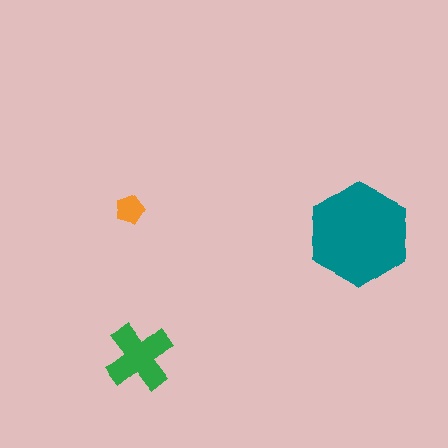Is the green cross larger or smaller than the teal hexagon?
Smaller.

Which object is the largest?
The teal hexagon.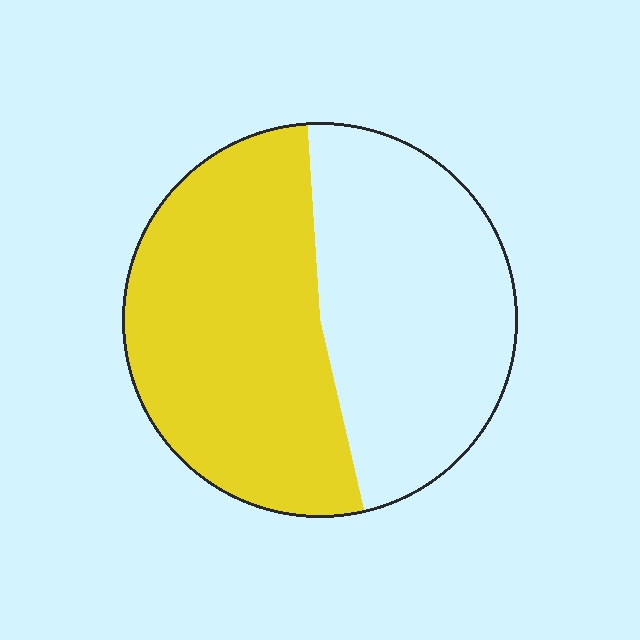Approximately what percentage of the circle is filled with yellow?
Approximately 55%.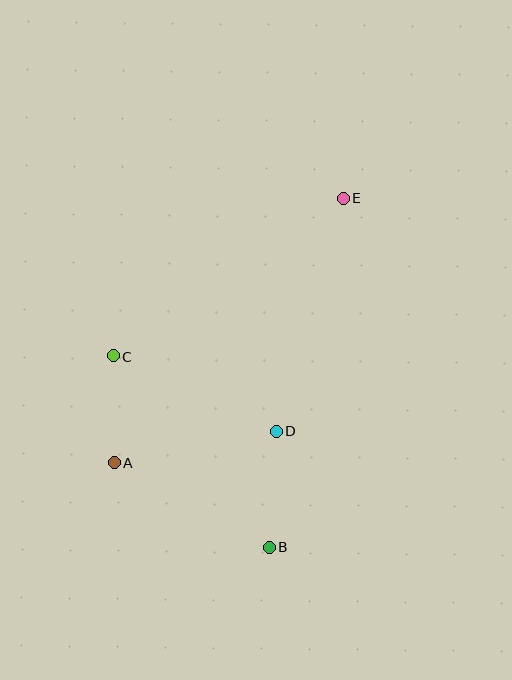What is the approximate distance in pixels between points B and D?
The distance between B and D is approximately 116 pixels.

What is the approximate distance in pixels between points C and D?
The distance between C and D is approximately 180 pixels.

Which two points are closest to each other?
Points A and C are closest to each other.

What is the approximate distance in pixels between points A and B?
The distance between A and B is approximately 177 pixels.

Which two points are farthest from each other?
Points B and E are farthest from each other.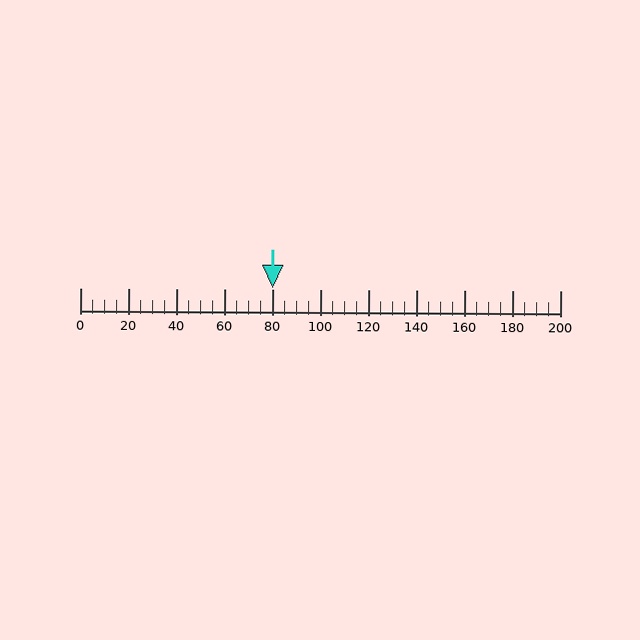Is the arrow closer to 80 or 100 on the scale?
The arrow is closer to 80.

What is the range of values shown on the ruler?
The ruler shows values from 0 to 200.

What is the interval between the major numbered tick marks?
The major tick marks are spaced 20 units apart.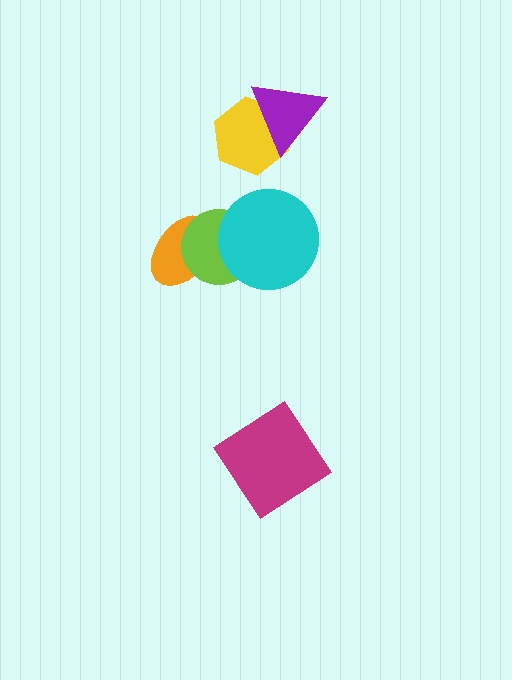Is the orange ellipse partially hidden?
Yes, it is partially covered by another shape.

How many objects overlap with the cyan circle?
1 object overlaps with the cyan circle.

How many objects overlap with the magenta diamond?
0 objects overlap with the magenta diamond.